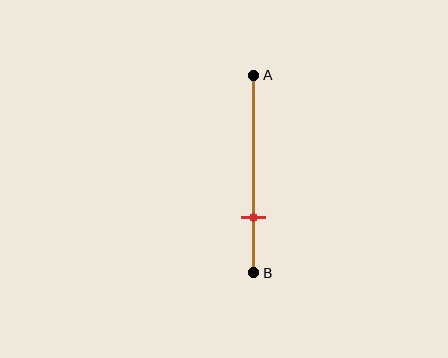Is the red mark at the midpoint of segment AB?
No, the mark is at about 70% from A, not at the 50% midpoint.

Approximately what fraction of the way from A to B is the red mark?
The red mark is approximately 70% of the way from A to B.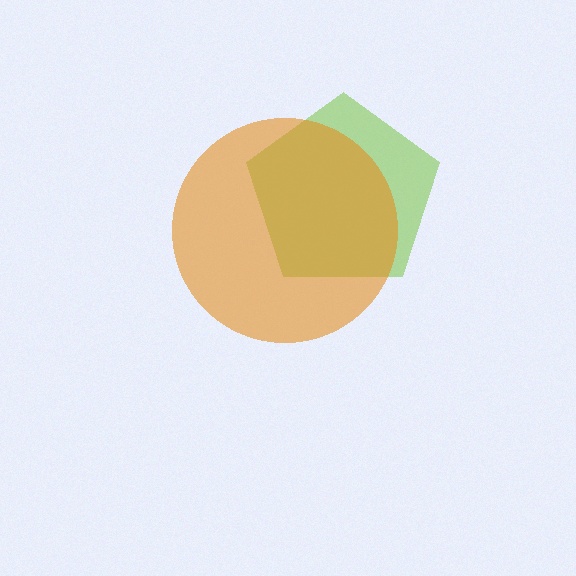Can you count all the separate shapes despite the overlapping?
Yes, there are 2 separate shapes.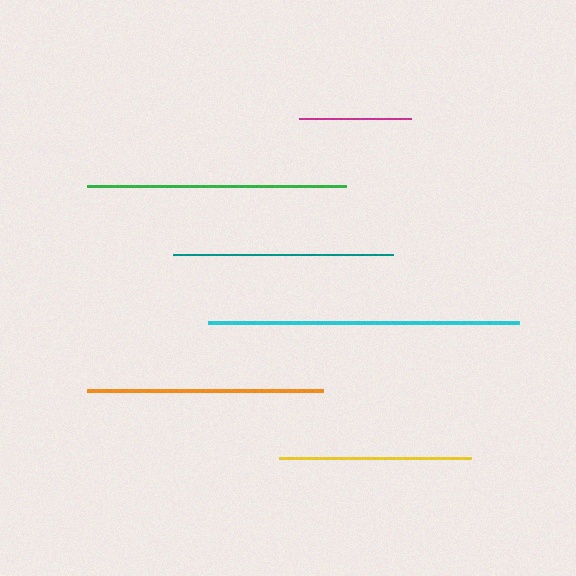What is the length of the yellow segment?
The yellow segment is approximately 192 pixels long.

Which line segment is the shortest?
The magenta line is the shortest at approximately 112 pixels.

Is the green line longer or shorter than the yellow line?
The green line is longer than the yellow line.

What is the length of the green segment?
The green segment is approximately 259 pixels long.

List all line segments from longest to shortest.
From longest to shortest: cyan, green, orange, teal, yellow, magenta.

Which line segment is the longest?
The cyan line is the longest at approximately 311 pixels.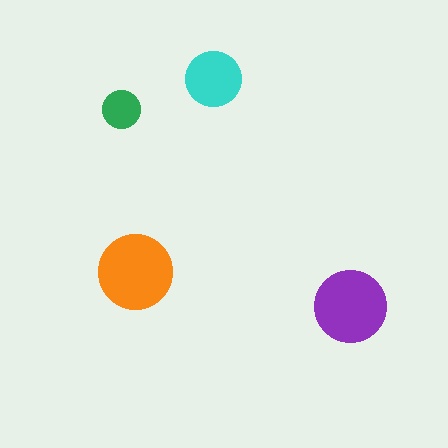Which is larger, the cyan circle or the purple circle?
The purple one.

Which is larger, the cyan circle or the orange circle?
The orange one.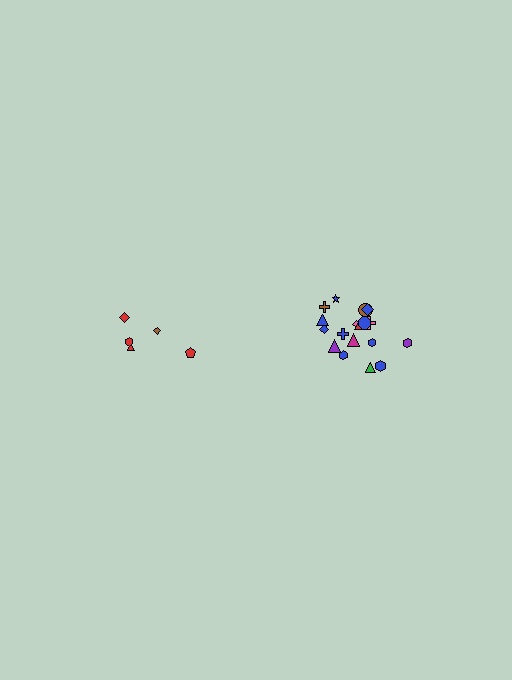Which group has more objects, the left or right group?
The right group.